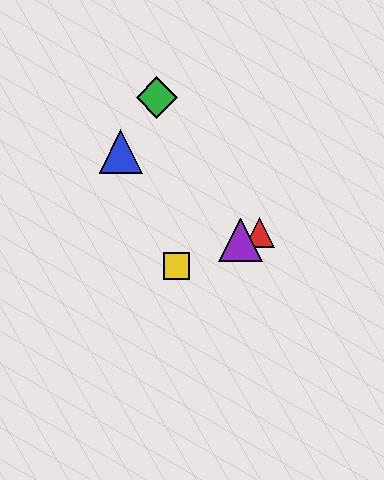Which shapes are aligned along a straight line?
The red triangle, the yellow square, the purple triangle are aligned along a straight line.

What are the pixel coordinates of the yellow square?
The yellow square is at (176, 266).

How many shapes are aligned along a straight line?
3 shapes (the red triangle, the yellow square, the purple triangle) are aligned along a straight line.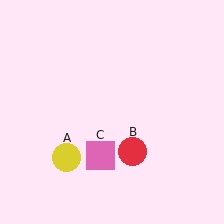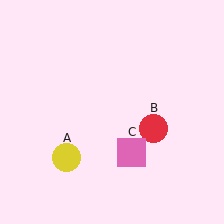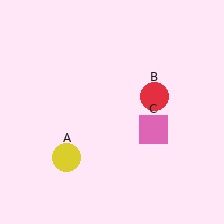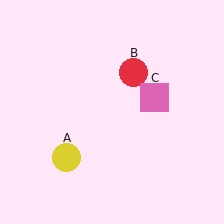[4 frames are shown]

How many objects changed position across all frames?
2 objects changed position: red circle (object B), pink square (object C).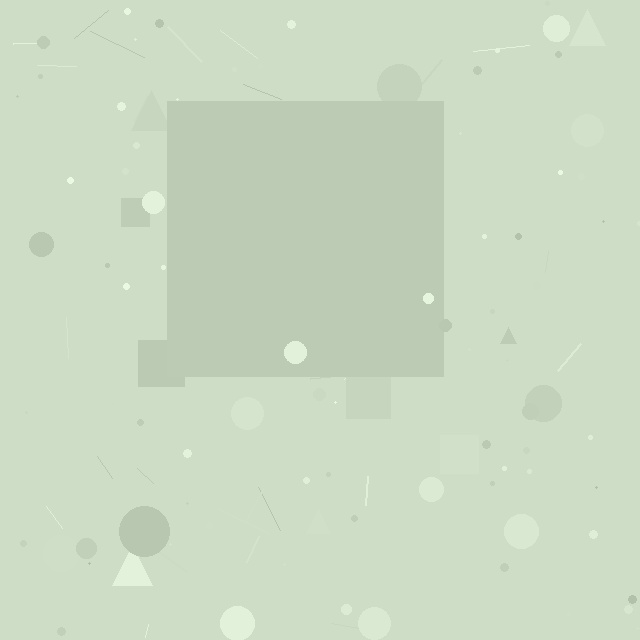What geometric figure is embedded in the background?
A square is embedded in the background.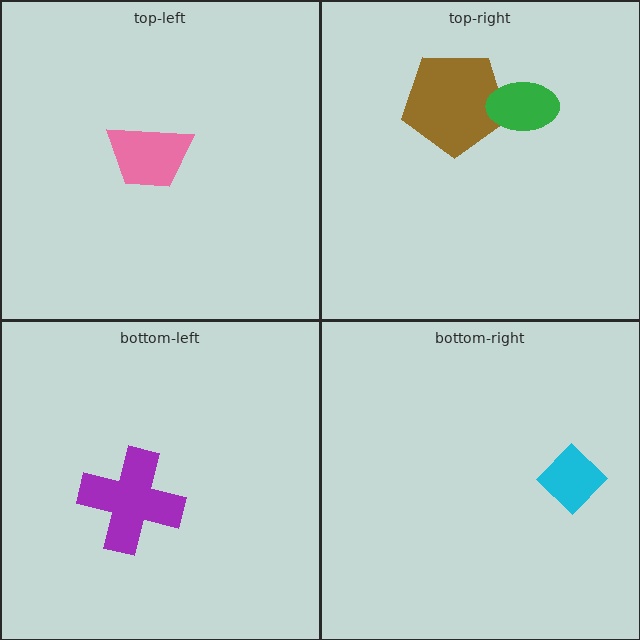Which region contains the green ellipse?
The top-right region.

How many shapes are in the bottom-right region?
1.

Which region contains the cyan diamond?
The bottom-right region.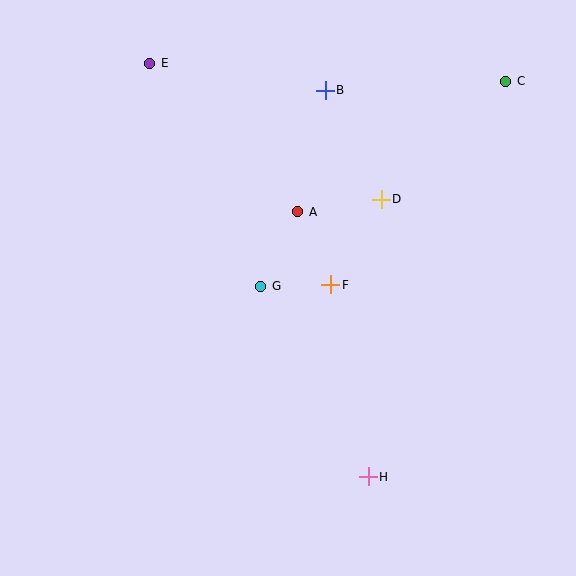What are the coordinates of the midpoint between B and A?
The midpoint between B and A is at (311, 151).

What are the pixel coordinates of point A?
Point A is at (298, 212).